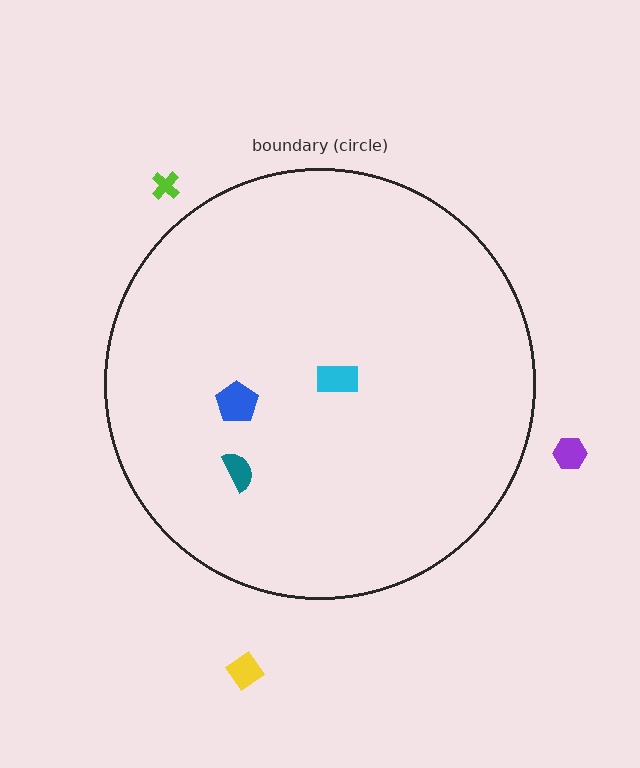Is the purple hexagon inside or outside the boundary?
Outside.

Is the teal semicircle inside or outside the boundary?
Inside.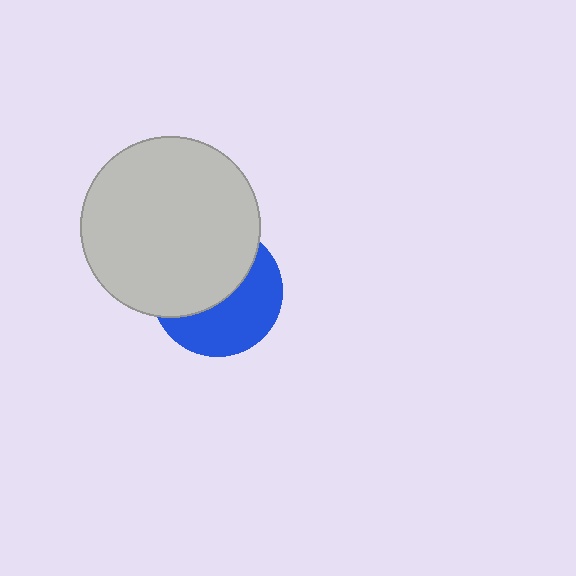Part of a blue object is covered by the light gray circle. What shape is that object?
It is a circle.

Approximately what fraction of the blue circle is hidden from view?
Roughly 52% of the blue circle is hidden behind the light gray circle.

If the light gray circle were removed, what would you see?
You would see the complete blue circle.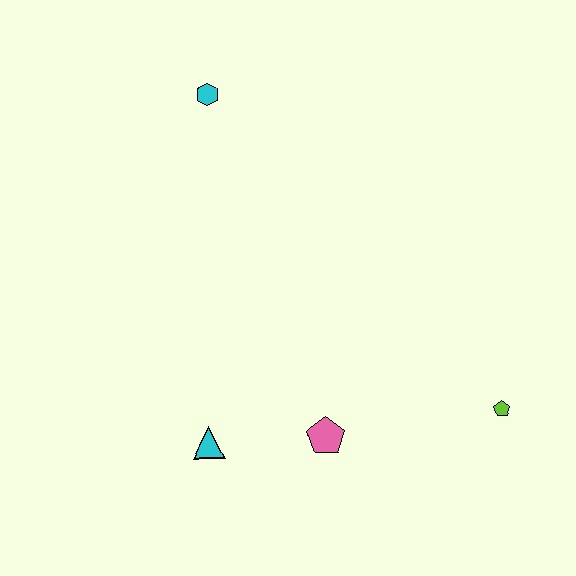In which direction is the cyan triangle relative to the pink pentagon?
The cyan triangle is to the left of the pink pentagon.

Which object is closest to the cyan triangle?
The pink pentagon is closest to the cyan triangle.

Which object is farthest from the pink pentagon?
The cyan hexagon is farthest from the pink pentagon.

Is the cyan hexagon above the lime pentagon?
Yes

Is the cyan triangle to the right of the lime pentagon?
No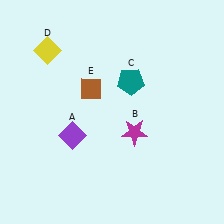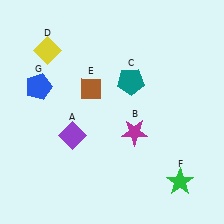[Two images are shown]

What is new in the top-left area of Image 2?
A blue pentagon (G) was added in the top-left area of Image 2.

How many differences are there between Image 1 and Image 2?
There are 2 differences between the two images.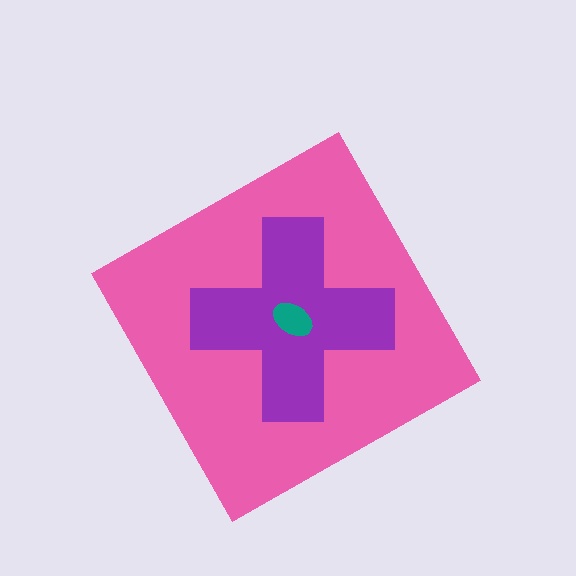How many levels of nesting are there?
3.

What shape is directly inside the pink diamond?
The purple cross.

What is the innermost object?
The teal ellipse.